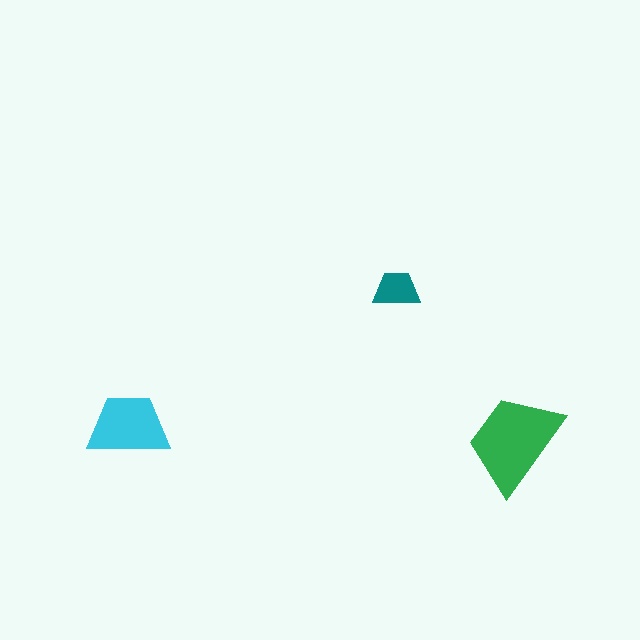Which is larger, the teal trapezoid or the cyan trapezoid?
The cyan one.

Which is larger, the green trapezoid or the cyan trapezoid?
The green one.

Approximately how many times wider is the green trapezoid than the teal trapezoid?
About 2 times wider.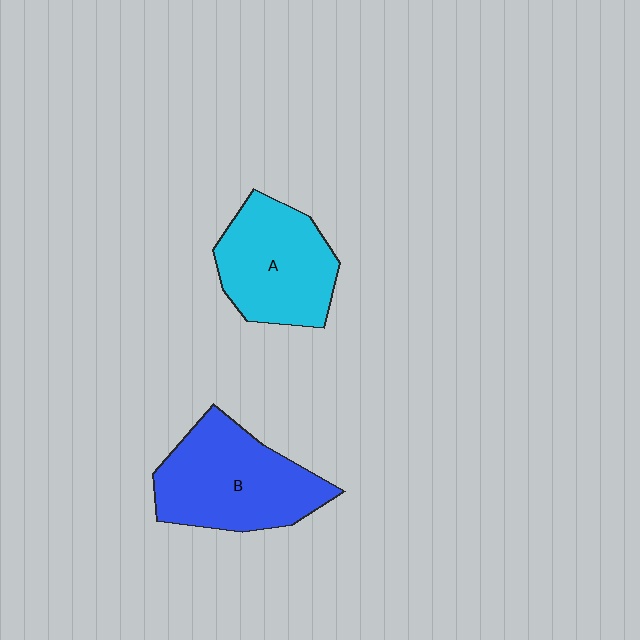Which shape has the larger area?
Shape B (blue).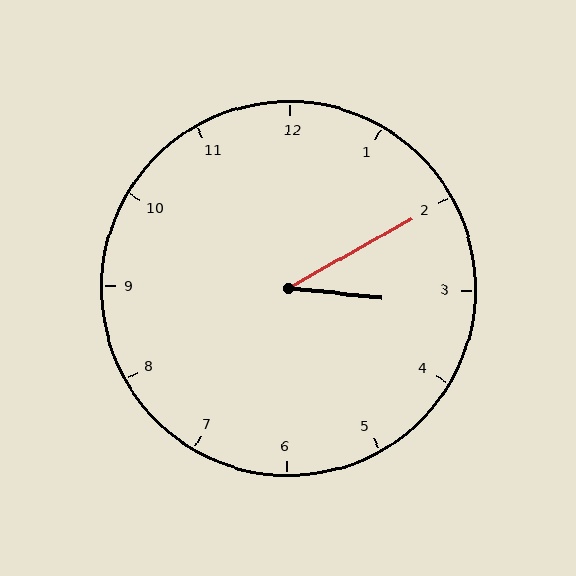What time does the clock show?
3:10.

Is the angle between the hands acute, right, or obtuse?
It is acute.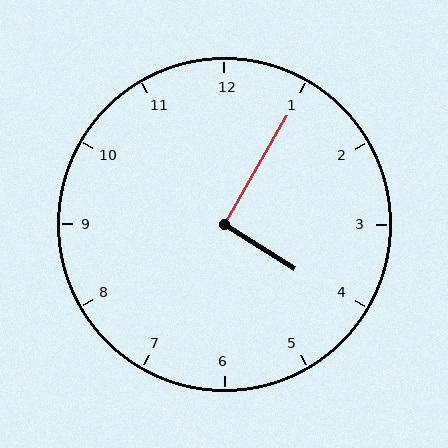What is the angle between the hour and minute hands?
Approximately 92 degrees.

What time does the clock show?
4:05.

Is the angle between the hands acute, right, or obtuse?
It is right.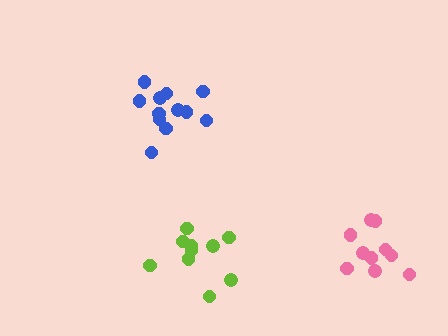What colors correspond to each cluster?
The clusters are colored: pink, blue, lime.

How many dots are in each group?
Group 1: 10 dots, Group 2: 12 dots, Group 3: 10 dots (32 total).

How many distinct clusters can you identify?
There are 3 distinct clusters.